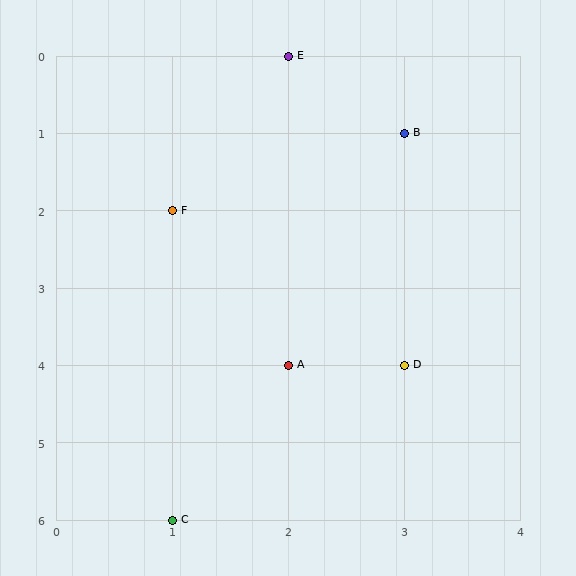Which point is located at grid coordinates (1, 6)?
Point C is at (1, 6).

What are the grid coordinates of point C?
Point C is at grid coordinates (1, 6).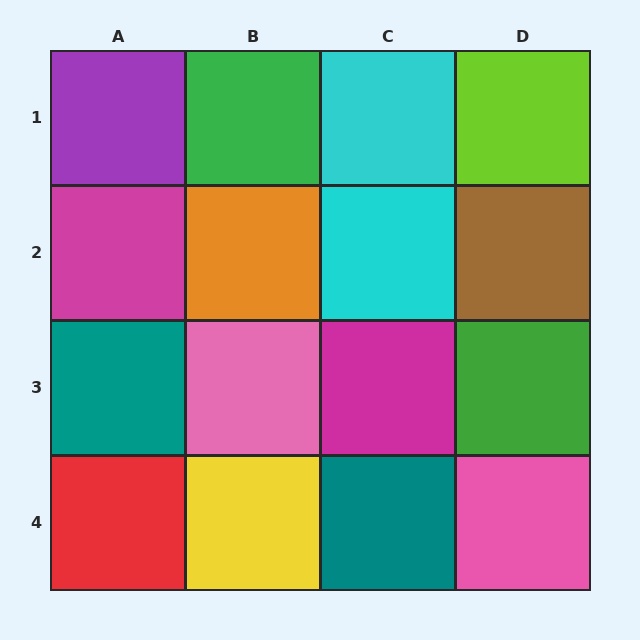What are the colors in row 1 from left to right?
Purple, green, cyan, lime.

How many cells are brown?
1 cell is brown.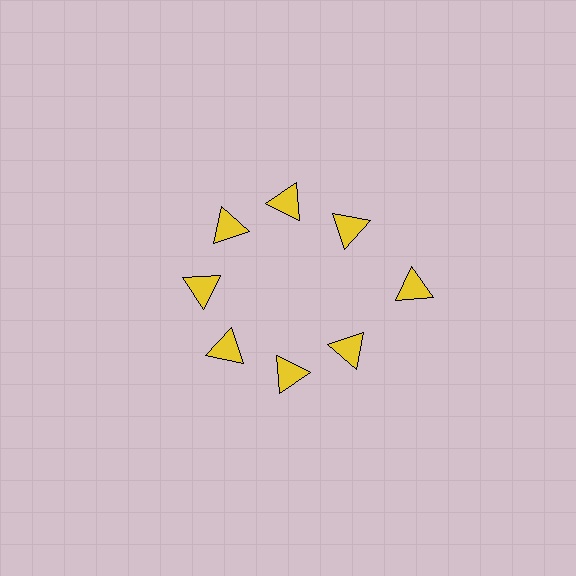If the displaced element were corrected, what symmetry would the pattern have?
It would have 8-fold rotational symmetry — the pattern would map onto itself every 45 degrees.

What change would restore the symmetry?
The symmetry would be restored by moving it inward, back onto the ring so that all 8 triangles sit at equal angles and equal distance from the center.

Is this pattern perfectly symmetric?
No. The 8 yellow triangles are arranged in a ring, but one element near the 3 o'clock position is pushed outward from the center, breaking the 8-fold rotational symmetry.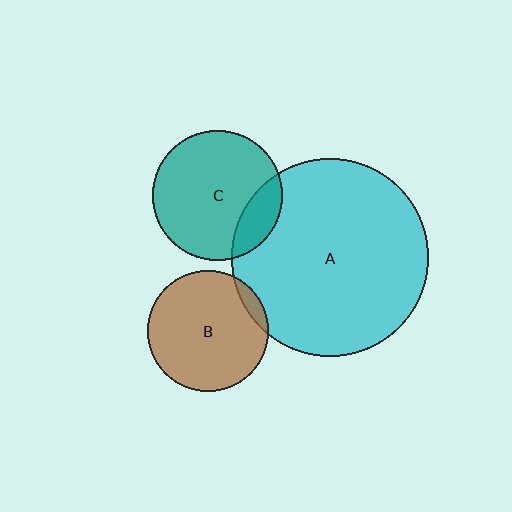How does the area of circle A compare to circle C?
Approximately 2.3 times.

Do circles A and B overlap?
Yes.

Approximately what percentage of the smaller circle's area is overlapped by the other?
Approximately 5%.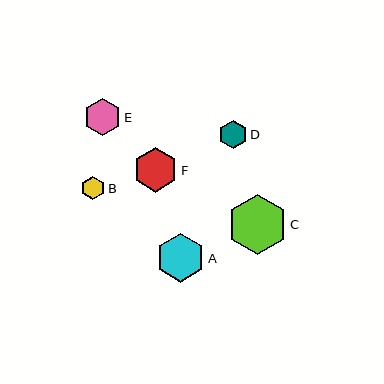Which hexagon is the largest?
Hexagon C is the largest with a size of approximately 60 pixels.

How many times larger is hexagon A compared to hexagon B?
Hexagon A is approximately 2.1 times the size of hexagon B.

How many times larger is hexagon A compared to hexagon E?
Hexagon A is approximately 1.3 times the size of hexagon E.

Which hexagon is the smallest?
Hexagon B is the smallest with a size of approximately 23 pixels.